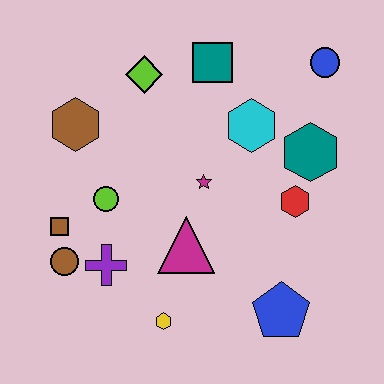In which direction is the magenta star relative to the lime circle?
The magenta star is to the right of the lime circle.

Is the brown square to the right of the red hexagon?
No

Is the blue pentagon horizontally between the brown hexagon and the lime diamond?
No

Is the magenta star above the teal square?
No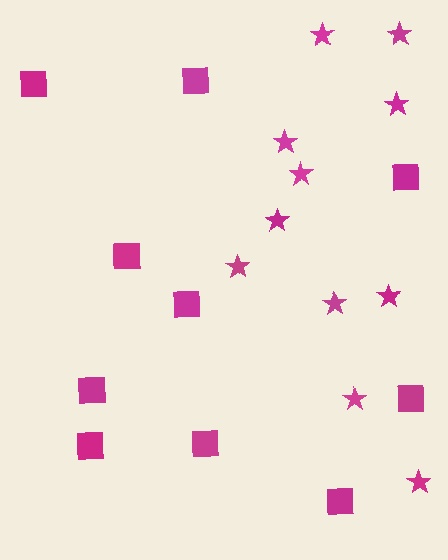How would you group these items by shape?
There are 2 groups: one group of squares (10) and one group of stars (11).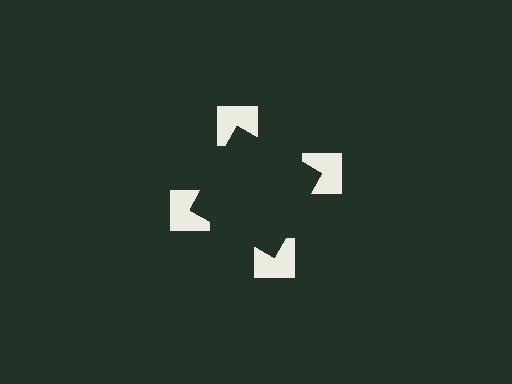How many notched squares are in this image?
There are 4 — one at each vertex of the illusory square.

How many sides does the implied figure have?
4 sides.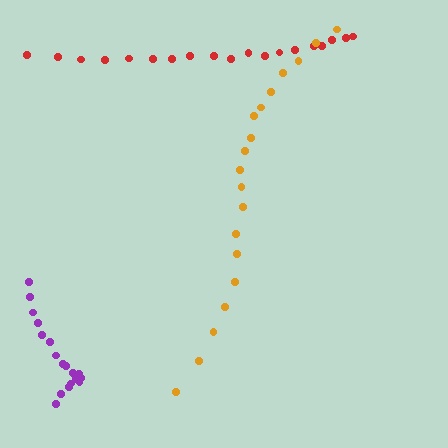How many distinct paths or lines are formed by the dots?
There are 3 distinct paths.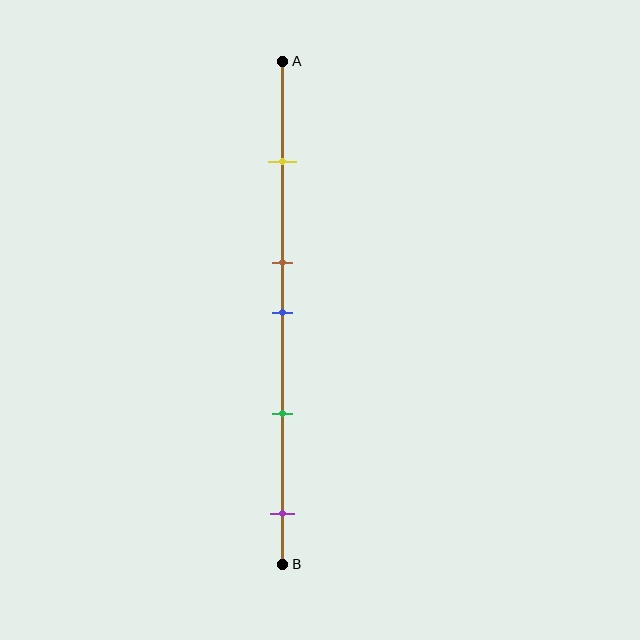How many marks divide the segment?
There are 5 marks dividing the segment.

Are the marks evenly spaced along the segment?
No, the marks are not evenly spaced.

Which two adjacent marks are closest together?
The brown and blue marks are the closest adjacent pair.